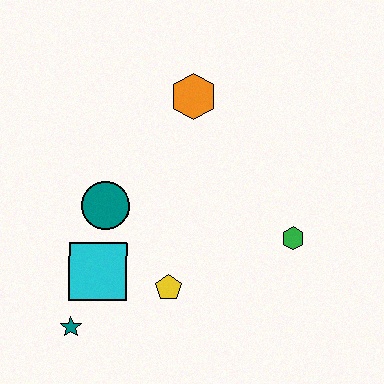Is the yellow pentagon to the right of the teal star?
Yes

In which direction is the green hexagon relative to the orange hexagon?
The green hexagon is below the orange hexagon.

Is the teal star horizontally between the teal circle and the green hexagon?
No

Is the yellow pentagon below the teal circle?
Yes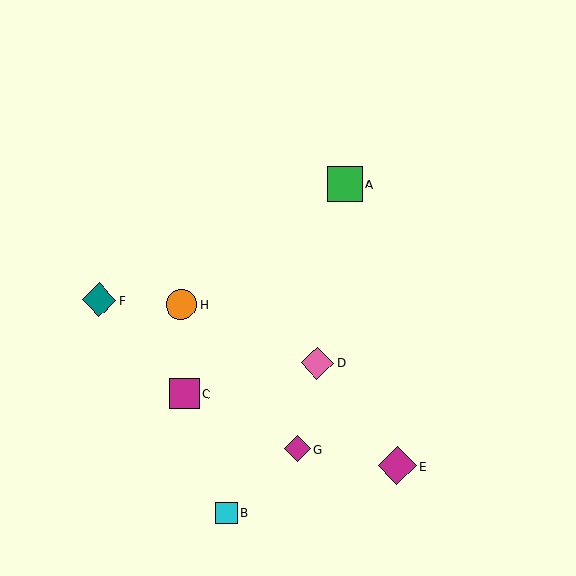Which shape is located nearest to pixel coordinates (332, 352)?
The pink diamond (labeled D) at (317, 363) is nearest to that location.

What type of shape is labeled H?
Shape H is an orange circle.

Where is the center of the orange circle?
The center of the orange circle is at (181, 305).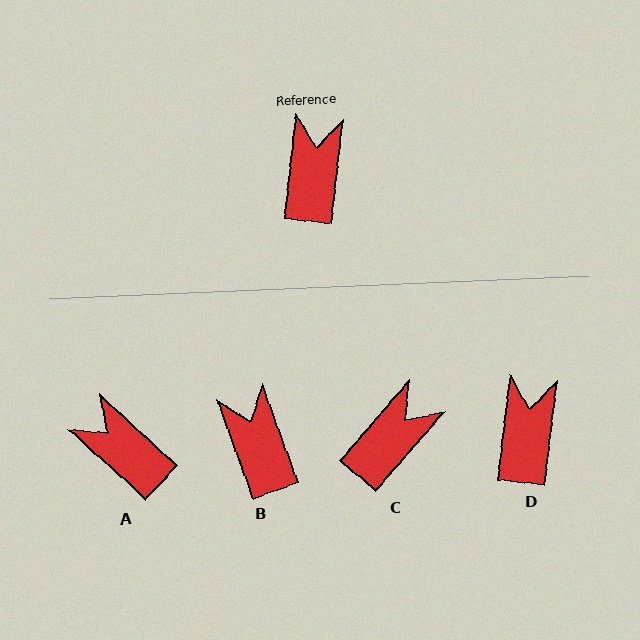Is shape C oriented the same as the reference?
No, it is off by about 34 degrees.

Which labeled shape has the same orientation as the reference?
D.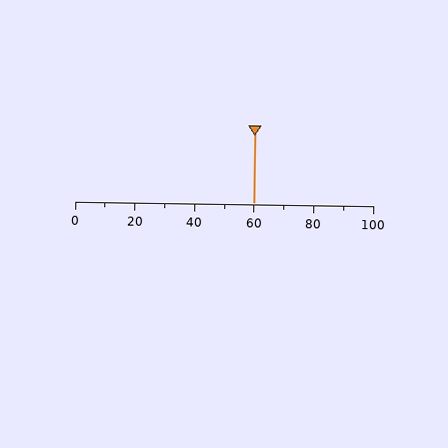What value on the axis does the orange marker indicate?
The marker indicates approximately 60.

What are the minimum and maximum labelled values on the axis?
The axis runs from 0 to 100.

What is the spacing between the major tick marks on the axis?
The major ticks are spaced 20 apart.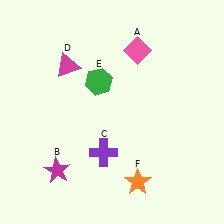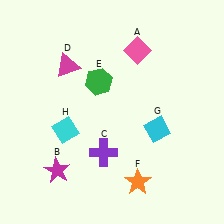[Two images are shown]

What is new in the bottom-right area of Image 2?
A cyan diamond (G) was added in the bottom-right area of Image 2.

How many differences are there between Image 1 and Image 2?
There are 2 differences between the two images.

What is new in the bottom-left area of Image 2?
A cyan diamond (H) was added in the bottom-left area of Image 2.